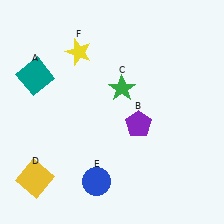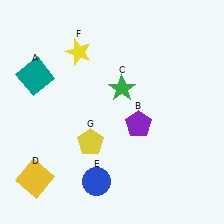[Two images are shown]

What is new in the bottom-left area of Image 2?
A yellow pentagon (G) was added in the bottom-left area of Image 2.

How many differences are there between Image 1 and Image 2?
There is 1 difference between the two images.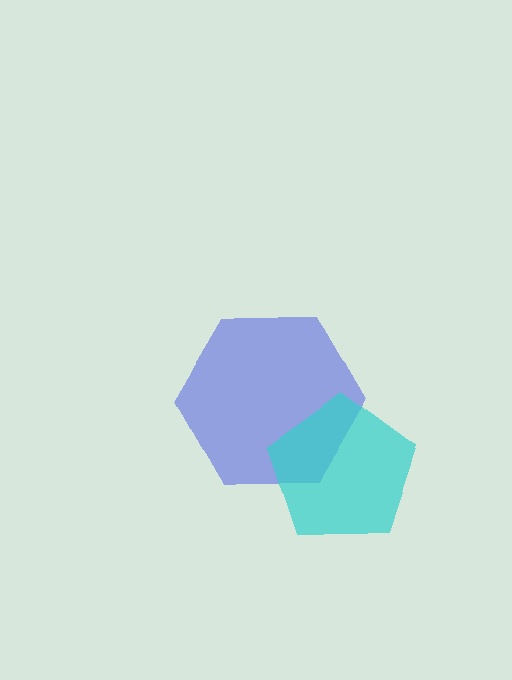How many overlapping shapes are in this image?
There are 2 overlapping shapes in the image.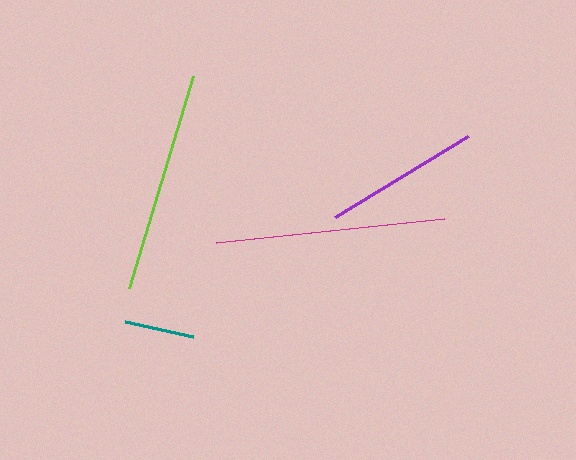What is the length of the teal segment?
The teal segment is approximately 70 pixels long.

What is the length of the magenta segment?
The magenta segment is approximately 230 pixels long.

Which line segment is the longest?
The magenta line is the longest at approximately 230 pixels.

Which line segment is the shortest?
The teal line is the shortest at approximately 70 pixels.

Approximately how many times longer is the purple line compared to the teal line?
The purple line is approximately 2.2 times the length of the teal line.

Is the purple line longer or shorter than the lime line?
The lime line is longer than the purple line.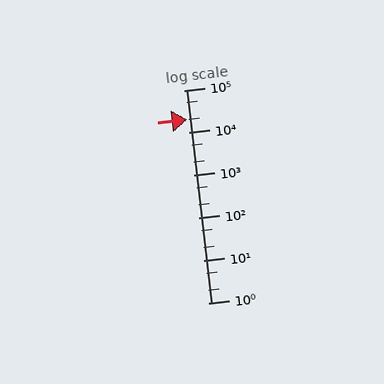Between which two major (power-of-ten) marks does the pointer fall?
The pointer is between 10000 and 100000.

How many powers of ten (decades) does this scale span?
The scale spans 5 decades, from 1 to 100000.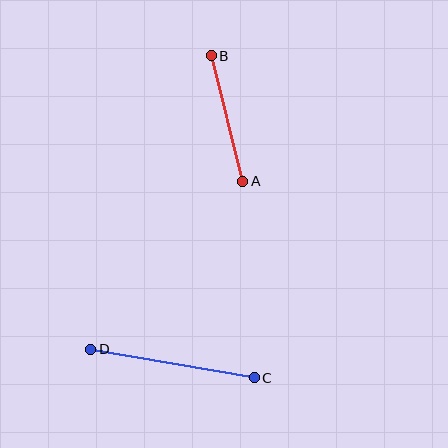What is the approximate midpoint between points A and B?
The midpoint is at approximately (227, 119) pixels.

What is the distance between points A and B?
The distance is approximately 130 pixels.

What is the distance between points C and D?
The distance is approximately 166 pixels.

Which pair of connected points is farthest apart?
Points C and D are farthest apart.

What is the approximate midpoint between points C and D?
The midpoint is at approximately (172, 363) pixels.